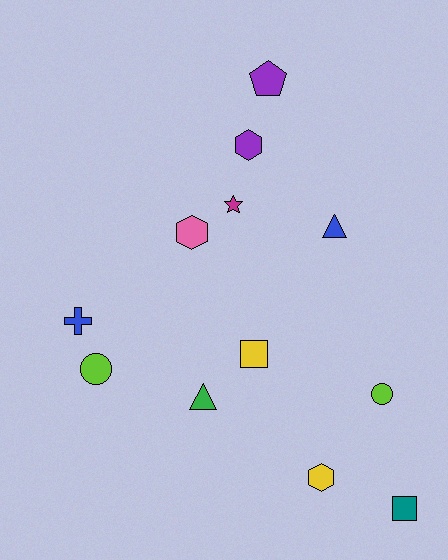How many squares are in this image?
There are 2 squares.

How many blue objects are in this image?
There are 2 blue objects.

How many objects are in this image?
There are 12 objects.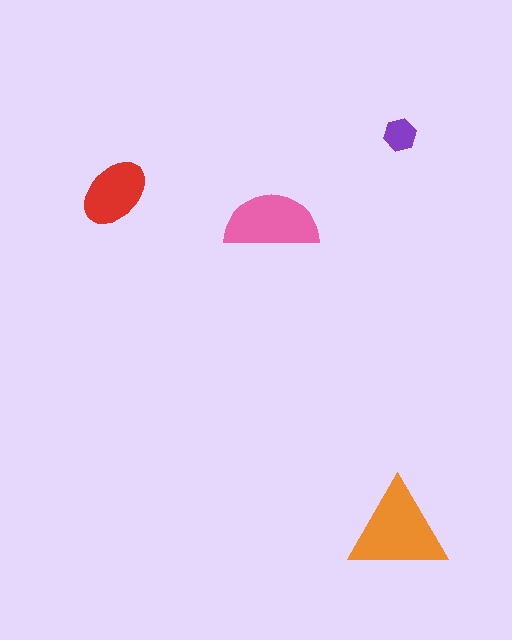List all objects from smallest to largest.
The purple hexagon, the red ellipse, the pink semicircle, the orange triangle.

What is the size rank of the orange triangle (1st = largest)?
1st.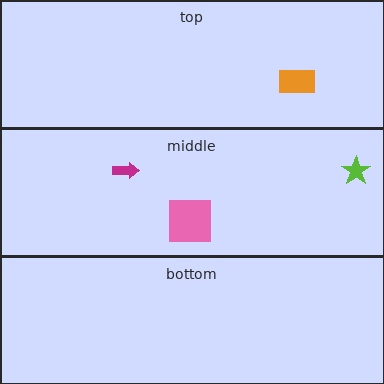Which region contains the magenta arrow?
The middle region.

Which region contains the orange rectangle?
The top region.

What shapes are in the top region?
The orange rectangle.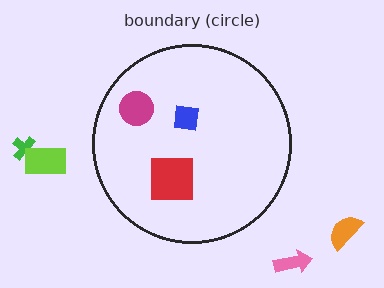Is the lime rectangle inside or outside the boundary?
Outside.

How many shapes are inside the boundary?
3 inside, 4 outside.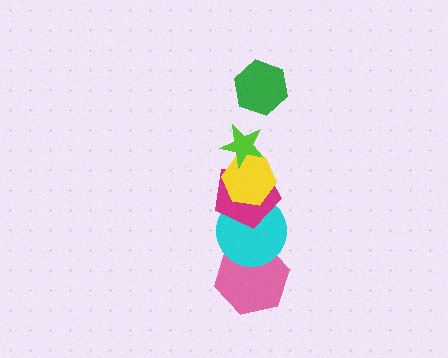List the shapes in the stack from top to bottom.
From top to bottom: the green hexagon, the lime star, the yellow hexagon, the magenta pentagon, the cyan circle, the pink hexagon.